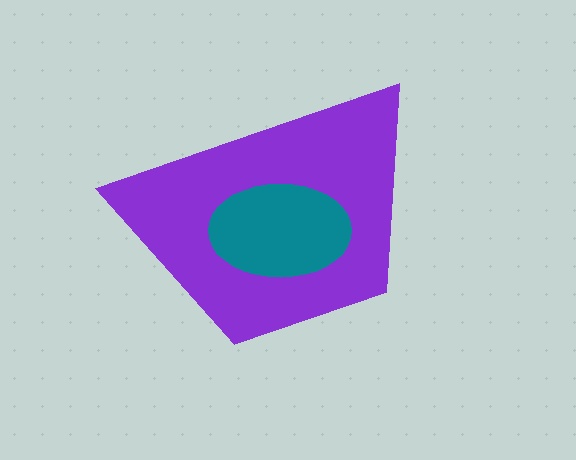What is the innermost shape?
The teal ellipse.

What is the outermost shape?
The purple trapezoid.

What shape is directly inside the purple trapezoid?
The teal ellipse.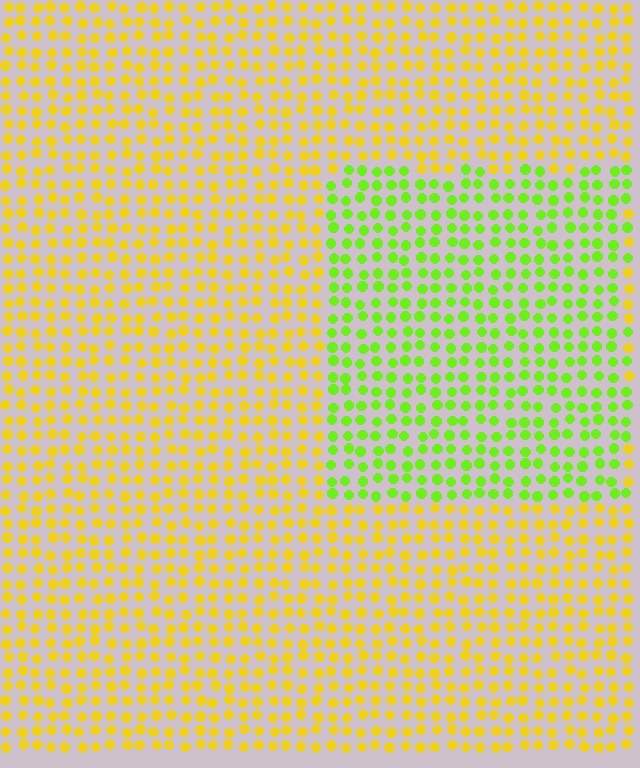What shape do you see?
I see a rectangle.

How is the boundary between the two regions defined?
The boundary is defined purely by a slight shift in hue (about 46 degrees). Spacing, size, and orientation are identical on both sides.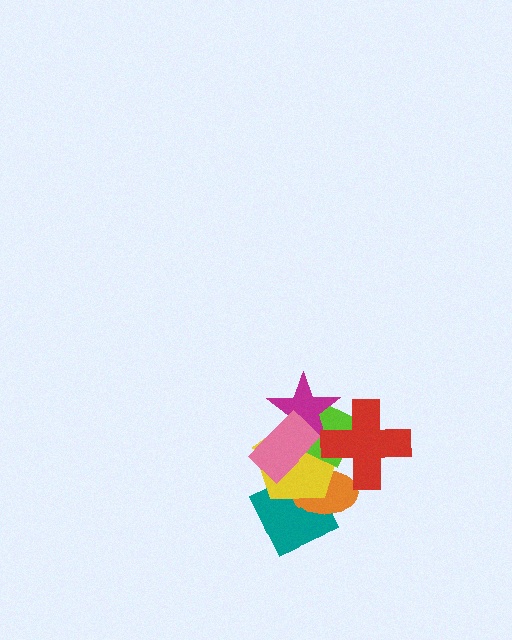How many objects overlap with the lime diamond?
5 objects overlap with the lime diamond.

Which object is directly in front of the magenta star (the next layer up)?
The pink rectangle is directly in front of the magenta star.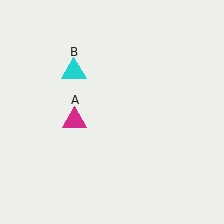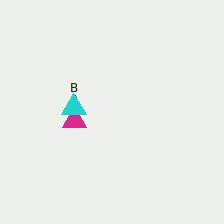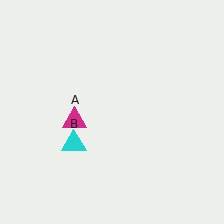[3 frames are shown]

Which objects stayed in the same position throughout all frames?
Magenta triangle (object A) remained stationary.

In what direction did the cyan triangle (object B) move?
The cyan triangle (object B) moved down.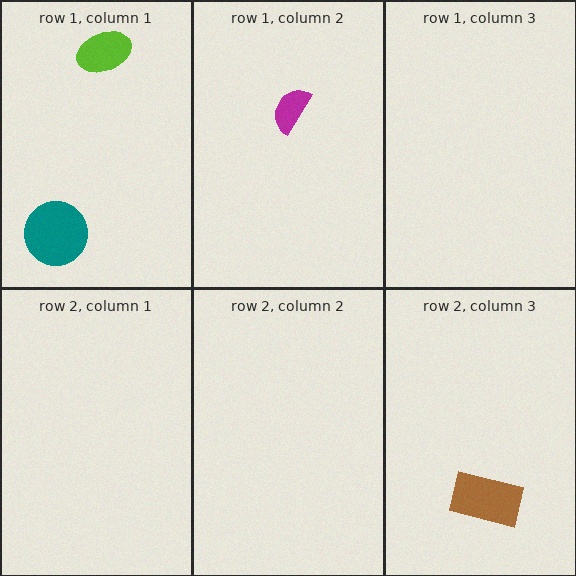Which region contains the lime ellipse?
The row 1, column 1 region.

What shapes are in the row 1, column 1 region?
The teal circle, the lime ellipse.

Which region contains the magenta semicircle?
The row 1, column 2 region.